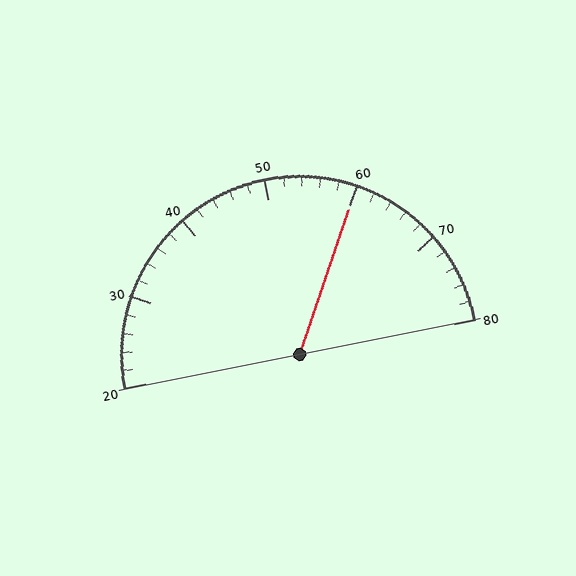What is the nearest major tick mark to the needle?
The nearest major tick mark is 60.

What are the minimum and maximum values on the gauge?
The gauge ranges from 20 to 80.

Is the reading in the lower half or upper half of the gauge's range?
The reading is in the upper half of the range (20 to 80).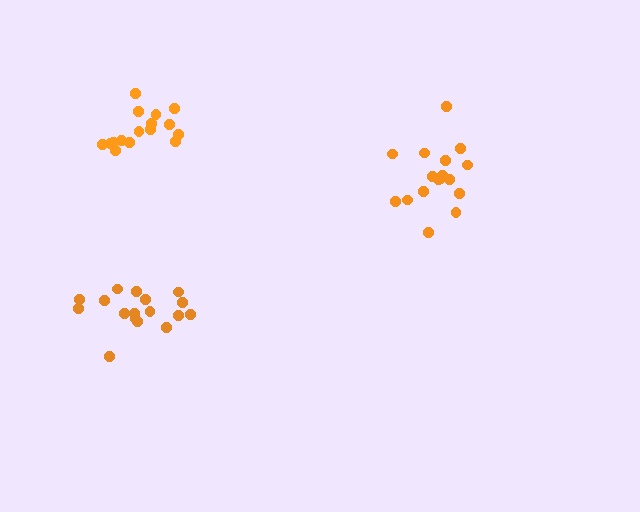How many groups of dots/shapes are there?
There are 3 groups.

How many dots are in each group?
Group 1: 16 dots, Group 2: 17 dots, Group 3: 17 dots (50 total).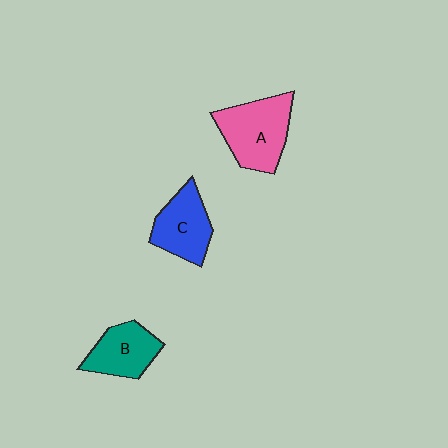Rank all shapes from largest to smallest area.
From largest to smallest: A (pink), C (blue), B (teal).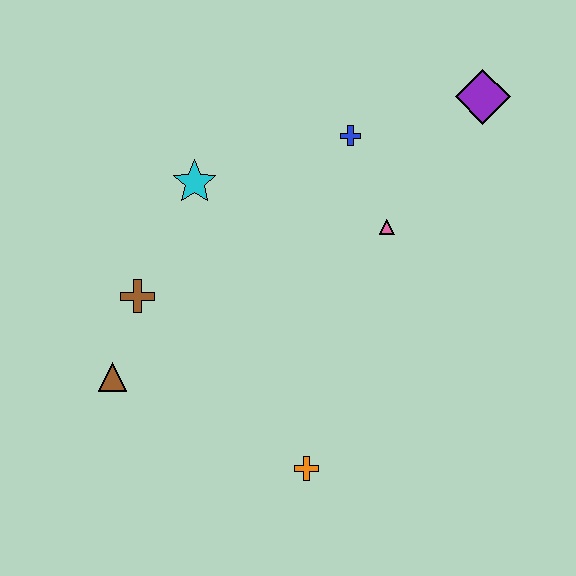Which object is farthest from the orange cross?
The purple diamond is farthest from the orange cross.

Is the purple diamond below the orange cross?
No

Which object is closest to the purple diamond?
The blue cross is closest to the purple diamond.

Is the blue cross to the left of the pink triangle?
Yes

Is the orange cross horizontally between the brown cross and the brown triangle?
No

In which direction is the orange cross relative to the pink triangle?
The orange cross is below the pink triangle.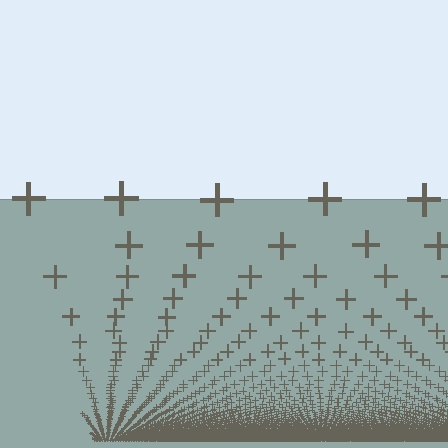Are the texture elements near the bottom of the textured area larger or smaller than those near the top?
Smaller. The gradient is inverted — elements near the bottom are smaller and denser.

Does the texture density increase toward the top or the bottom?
Density increases toward the bottom.